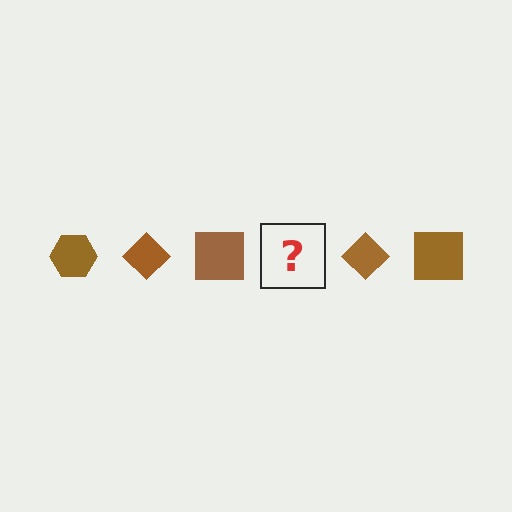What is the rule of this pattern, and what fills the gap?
The rule is that the pattern cycles through hexagon, diamond, square shapes in brown. The gap should be filled with a brown hexagon.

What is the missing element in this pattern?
The missing element is a brown hexagon.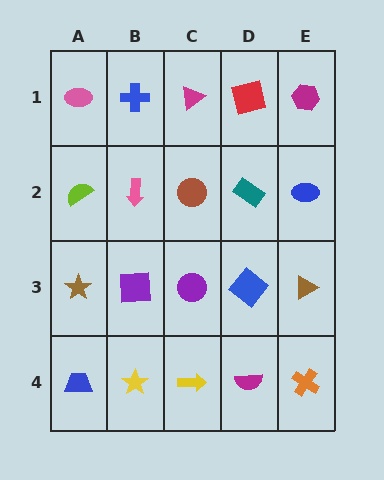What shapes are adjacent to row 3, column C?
A brown circle (row 2, column C), a yellow arrow (row 4, column C), a purple square (row 3, column B), a blue diamond (row 3, column D).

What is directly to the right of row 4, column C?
A magenta semicircle.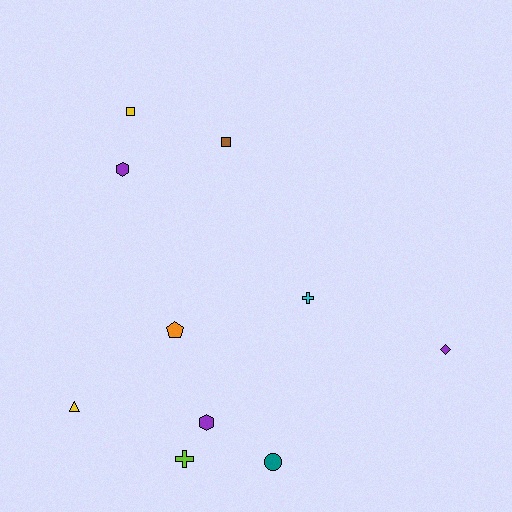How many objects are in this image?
There are 10 objects.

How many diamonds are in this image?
There is 1 diamond.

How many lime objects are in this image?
There is 1 lime object.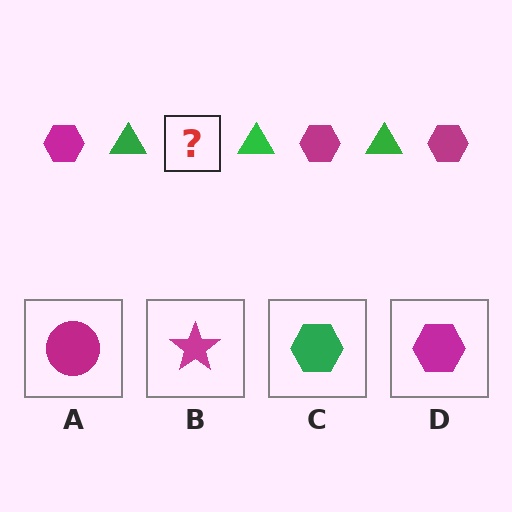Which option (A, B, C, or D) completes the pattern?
D.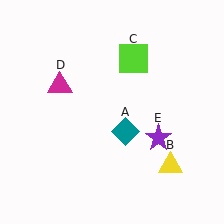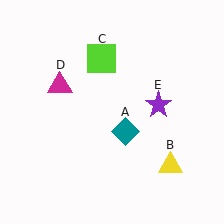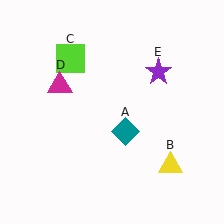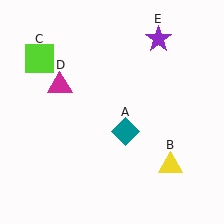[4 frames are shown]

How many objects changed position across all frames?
2 objects changed position: lime square (object C), purple star (object E).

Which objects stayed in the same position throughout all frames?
Teal diamond (object A) and yellow triangle (object B) and magenta triangle (object D) remained stationary.